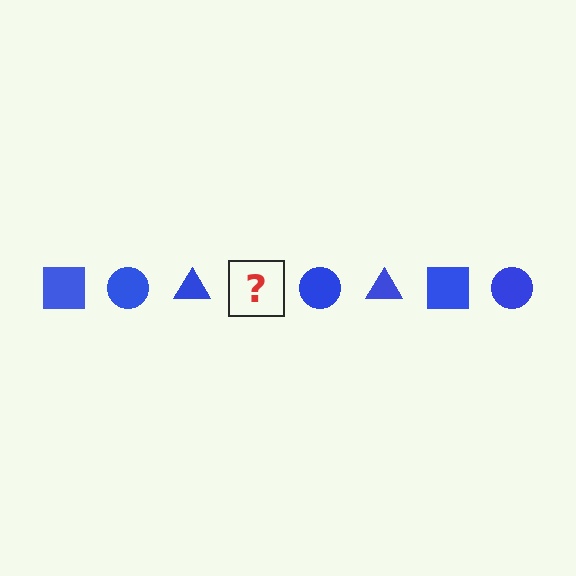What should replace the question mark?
The question mark should be replaced with a blue square.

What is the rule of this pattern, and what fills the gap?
The rule is that the pattern cycles through square, circle, triangle shapes in blue. The gap should be filled with a blue square.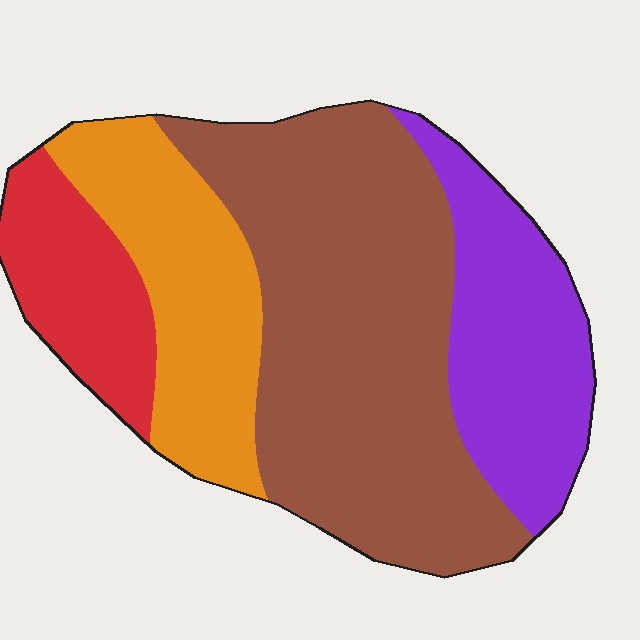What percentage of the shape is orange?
Orange covers roughly 20% of the shape.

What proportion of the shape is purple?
Purple covers about 20% of the shape.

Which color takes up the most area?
Brown, at roughly 45%.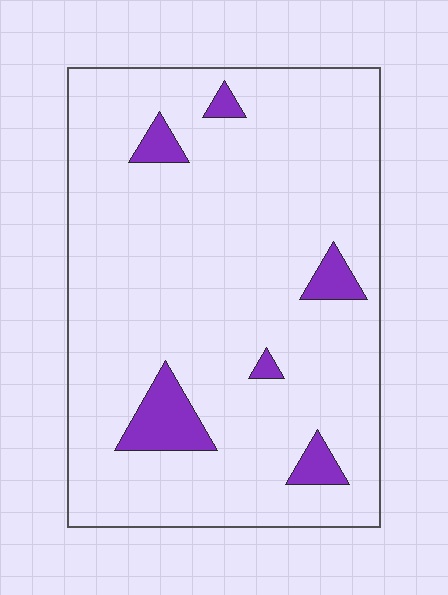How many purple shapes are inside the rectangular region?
6.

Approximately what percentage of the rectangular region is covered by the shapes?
Approximately 10%.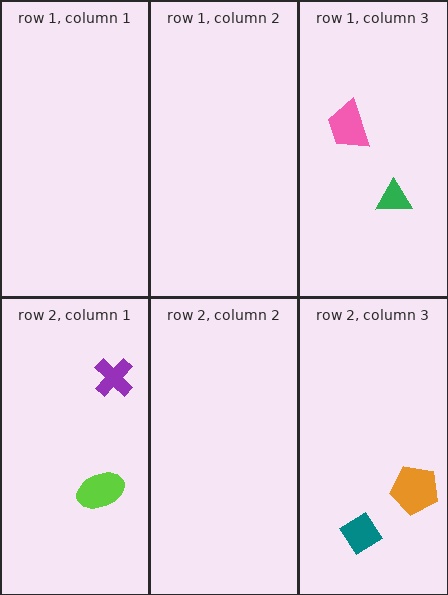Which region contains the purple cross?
The row 2, column 1 region.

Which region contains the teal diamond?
The row 2, column 3 region.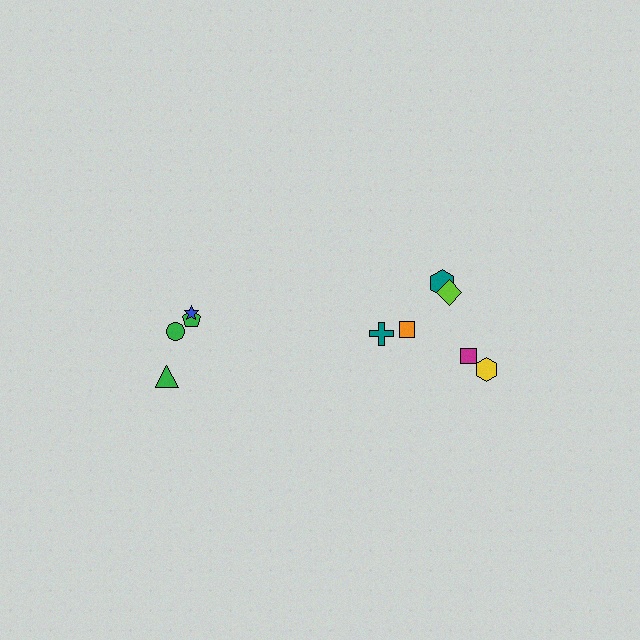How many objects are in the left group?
There are 4 objects.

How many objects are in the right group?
There are 6 objects.